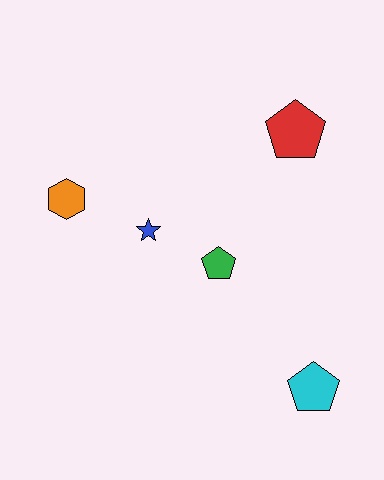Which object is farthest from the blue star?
The cyan pentagon is farthest from the blue star.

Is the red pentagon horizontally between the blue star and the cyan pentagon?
Yes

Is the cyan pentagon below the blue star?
Yes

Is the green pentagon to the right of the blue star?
Yes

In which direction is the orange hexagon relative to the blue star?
The orange hexagon is to the left of the blue star.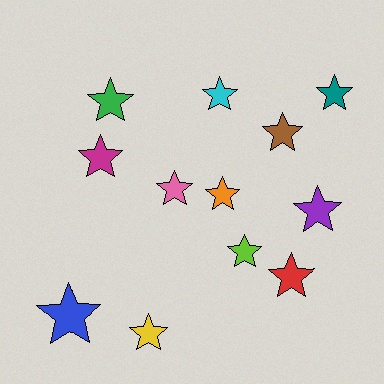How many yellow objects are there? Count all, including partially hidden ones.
There is 1 yellow object.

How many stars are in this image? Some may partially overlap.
There are 12 stars.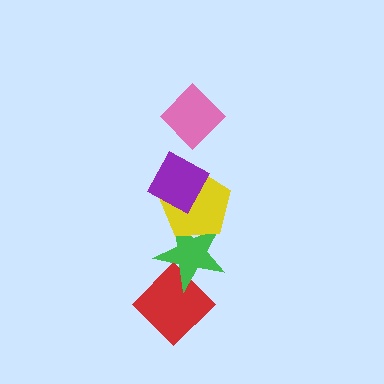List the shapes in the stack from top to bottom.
From top to bottom: the pink diamond, the purple diamond, the yellow pentagon, the green star, the red diamond.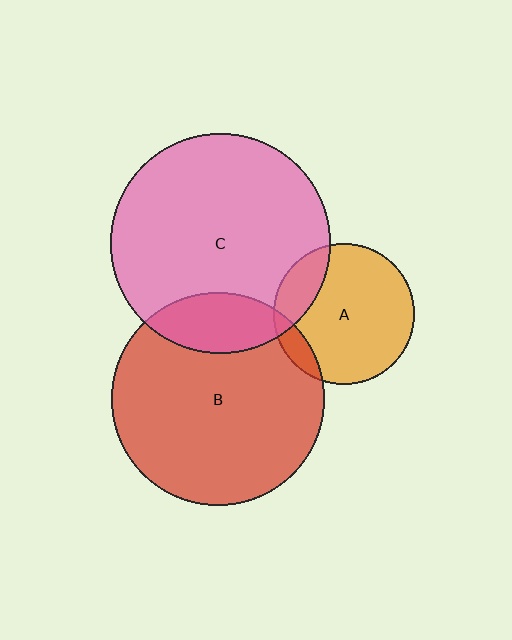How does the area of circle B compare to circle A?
Approximately 2.3 times.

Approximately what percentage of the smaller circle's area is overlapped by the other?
Approximately 20%.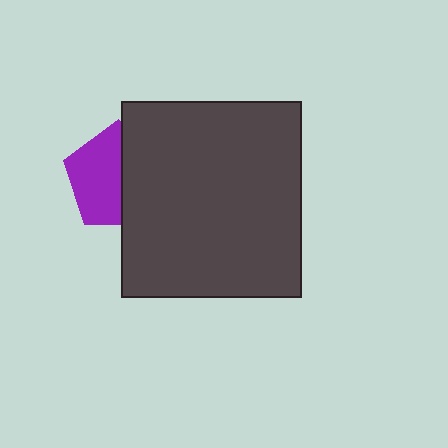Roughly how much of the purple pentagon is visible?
About half of it is visible (roughly 54%).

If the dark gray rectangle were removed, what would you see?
You would see the complete purple pentagon.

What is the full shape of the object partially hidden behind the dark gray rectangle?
The partially hidden object is a purple pentagon.